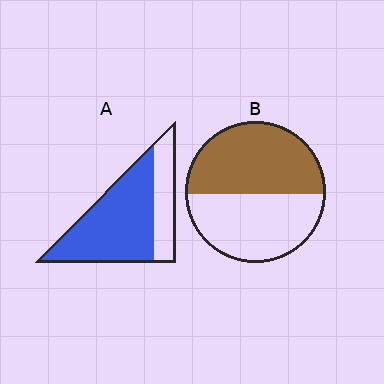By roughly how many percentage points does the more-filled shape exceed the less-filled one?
By roughly 20 percentage points (A over B).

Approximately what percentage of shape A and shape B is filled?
A is approximately 70% and B is approximately 50%.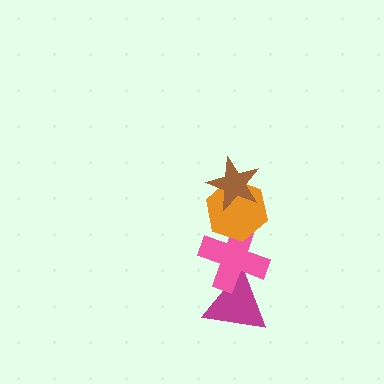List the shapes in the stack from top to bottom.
From top to bottom: the brown star, the orange hexagon, the pink cross, the magenta triangle.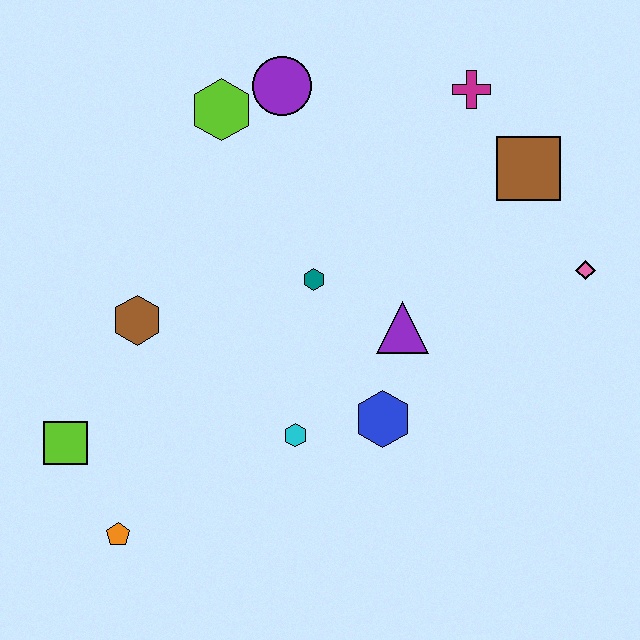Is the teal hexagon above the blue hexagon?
Yes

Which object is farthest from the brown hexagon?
The pink diamond is farthest from the brown hexagon.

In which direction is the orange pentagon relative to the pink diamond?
The orange pentagon is to the left of the pink diamond.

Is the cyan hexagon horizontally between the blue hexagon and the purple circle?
Yes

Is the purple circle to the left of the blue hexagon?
Yes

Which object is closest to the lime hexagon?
The purple circle is closest to the lime hexagon.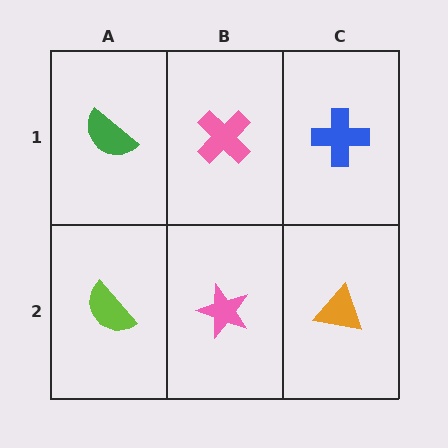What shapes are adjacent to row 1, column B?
A pink star (row 2, column B), a green semicircle (row 1, column A), a blue cross (row 1, column C).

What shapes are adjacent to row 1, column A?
A lime semicircle (row 2, column A), a pink cross (row 1, column B).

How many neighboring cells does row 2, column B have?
3.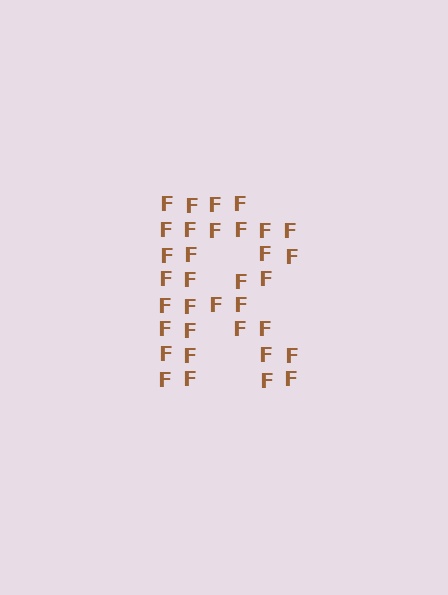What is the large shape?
The large shape is the letter R.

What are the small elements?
The small elements are letter F's.